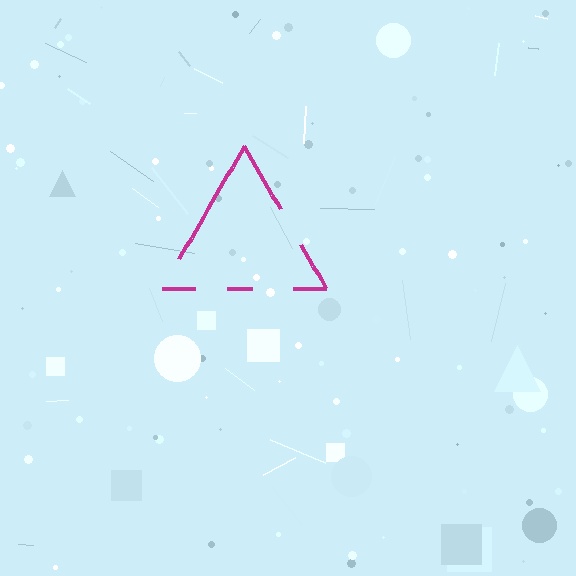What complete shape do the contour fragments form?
The contour fragments form a triangle.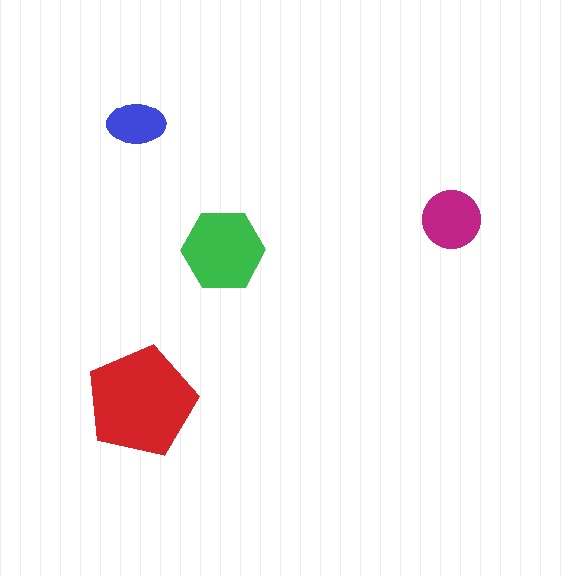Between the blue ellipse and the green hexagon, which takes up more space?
The green hexagon.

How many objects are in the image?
There are 4 objects in the image.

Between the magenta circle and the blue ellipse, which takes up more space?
The magenta circle.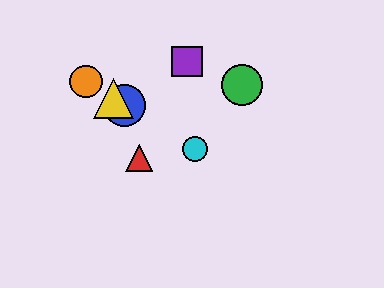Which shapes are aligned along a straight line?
The blue circle, the yellow triangle, the orange circle, the cyan circle are aligned along a straight line.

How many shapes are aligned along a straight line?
4 shapes (the blue circle, the yellow triangle, the orange circle, the cyan circle) are aligned along a straight line.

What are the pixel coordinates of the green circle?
The green circle is at (242, 85).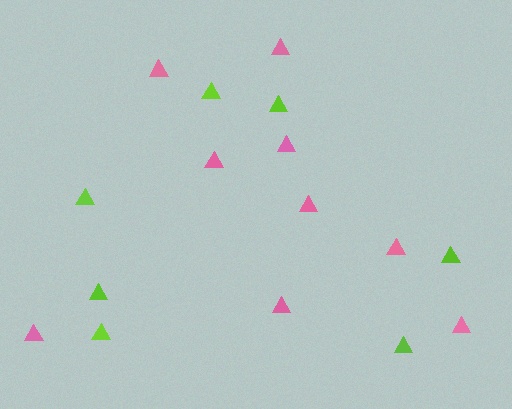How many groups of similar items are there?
There are 2 groups: one group of lime triangles (7) and one group of pink triangles (9).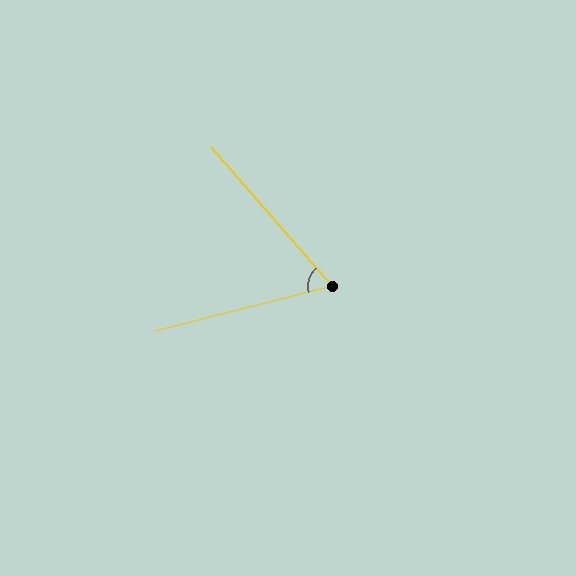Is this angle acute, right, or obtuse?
It is acute.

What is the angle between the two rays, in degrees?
Approximately 63 degrees.